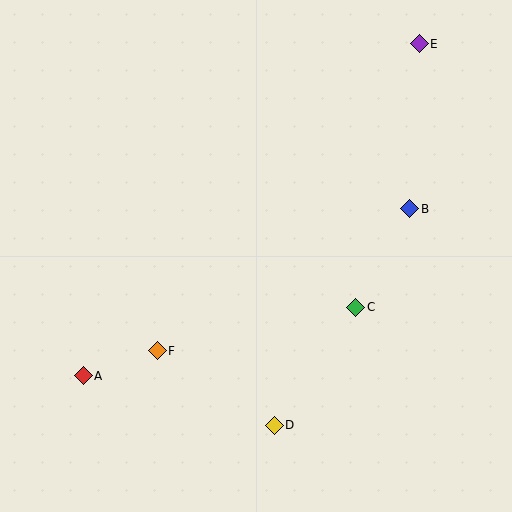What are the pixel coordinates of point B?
Point B is at (410, 209).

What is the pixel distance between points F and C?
The distance between F and C is 203 pixels.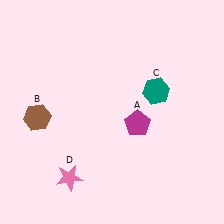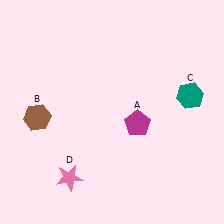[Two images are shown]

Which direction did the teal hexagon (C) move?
The teal hexagon (C) moved right.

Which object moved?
The teal hexagon (C) moved right.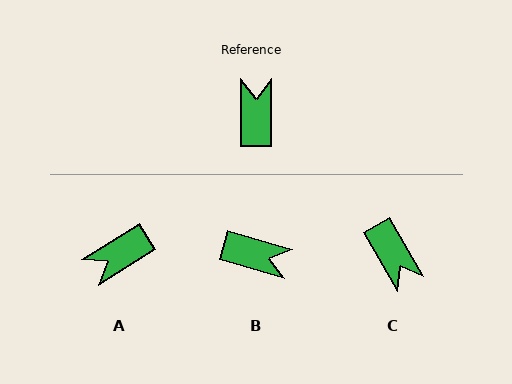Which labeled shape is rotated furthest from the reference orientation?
C, about 150 degrees away.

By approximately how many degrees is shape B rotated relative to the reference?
Approximately 106 degrees clockwise.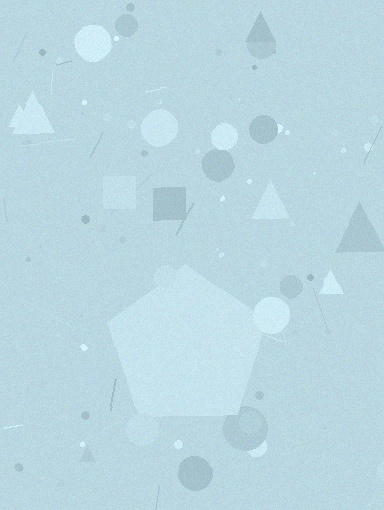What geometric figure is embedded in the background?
A pentagon is embedded in the background.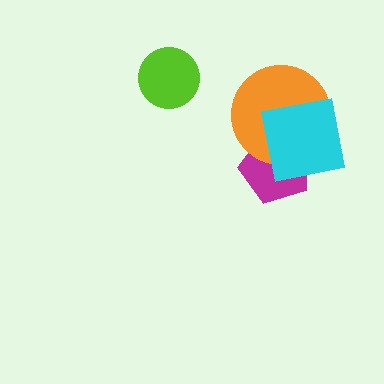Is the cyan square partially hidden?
No, no other shape covers it.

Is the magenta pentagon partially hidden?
Yes, it is partially covered by another shape.